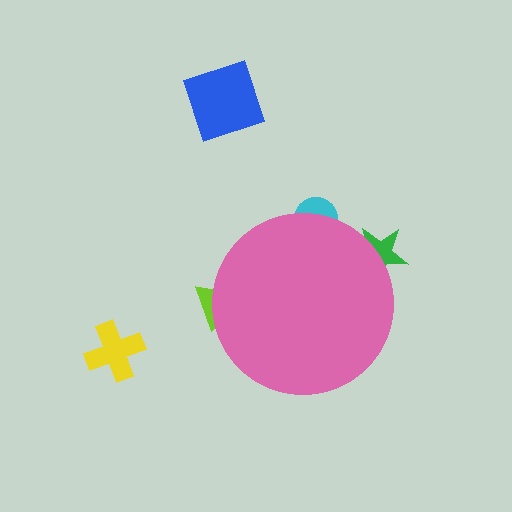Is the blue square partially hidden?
No, the blue square is fully visible.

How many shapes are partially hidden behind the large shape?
3 shapes are partially hidden.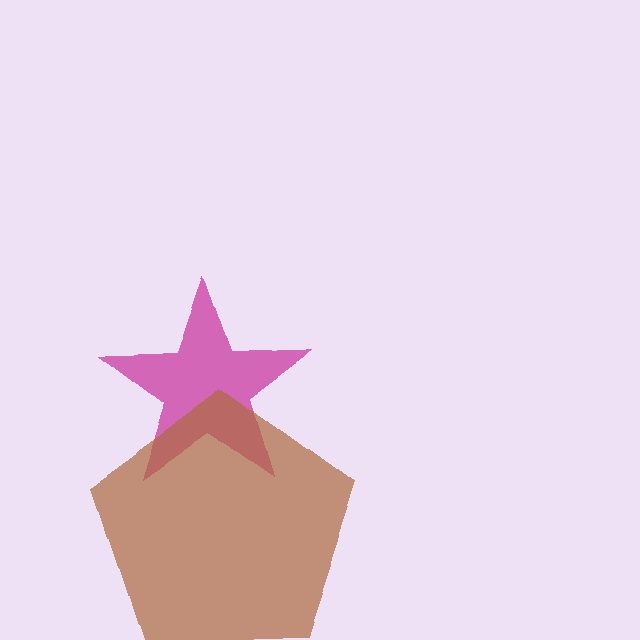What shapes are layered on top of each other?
The layered shapes are: a magenta star, a brown pentagon.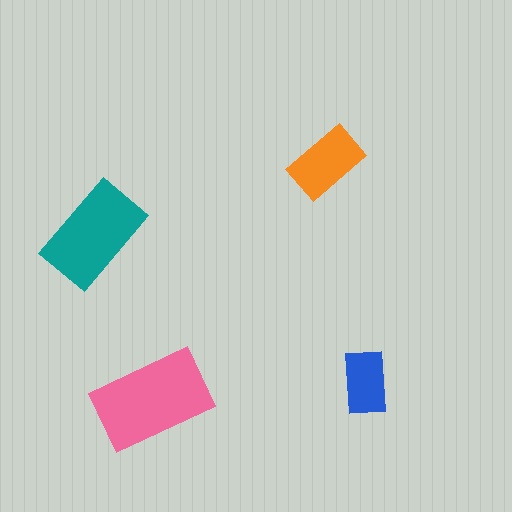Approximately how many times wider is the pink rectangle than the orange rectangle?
About 1.5 times wider.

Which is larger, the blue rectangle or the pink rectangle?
The pink one.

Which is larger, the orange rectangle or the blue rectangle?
The orange one.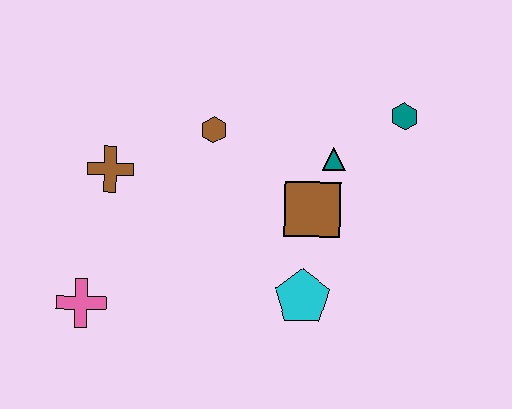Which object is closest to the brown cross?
The brown hexagon is closest to the brown cross.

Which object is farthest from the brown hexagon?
The pink cross is farthest from the brown hexagon.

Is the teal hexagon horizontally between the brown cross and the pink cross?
No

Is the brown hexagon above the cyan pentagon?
Yes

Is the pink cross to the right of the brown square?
No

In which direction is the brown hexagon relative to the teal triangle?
The brown hexagon is to the left of the teal triangle.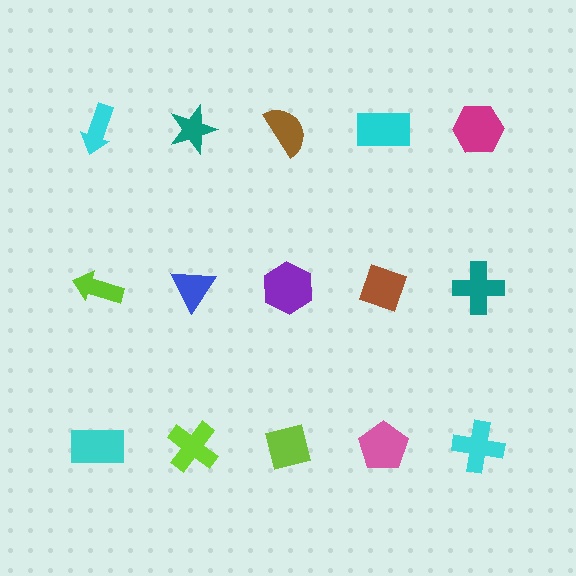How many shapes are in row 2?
5 shapes.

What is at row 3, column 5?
A cyan cross.